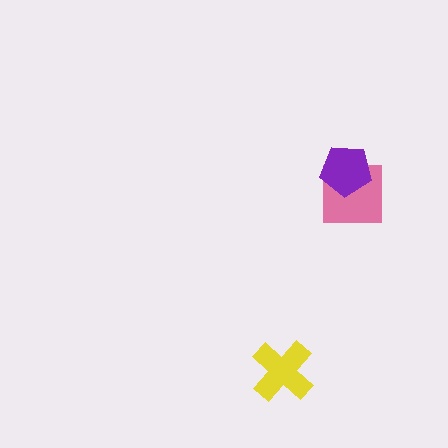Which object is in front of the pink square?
The purple pentagon is in front of the pink square.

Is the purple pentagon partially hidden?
No, no other shape covers it.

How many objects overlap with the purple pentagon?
1 object overlaps with the purple pentagon.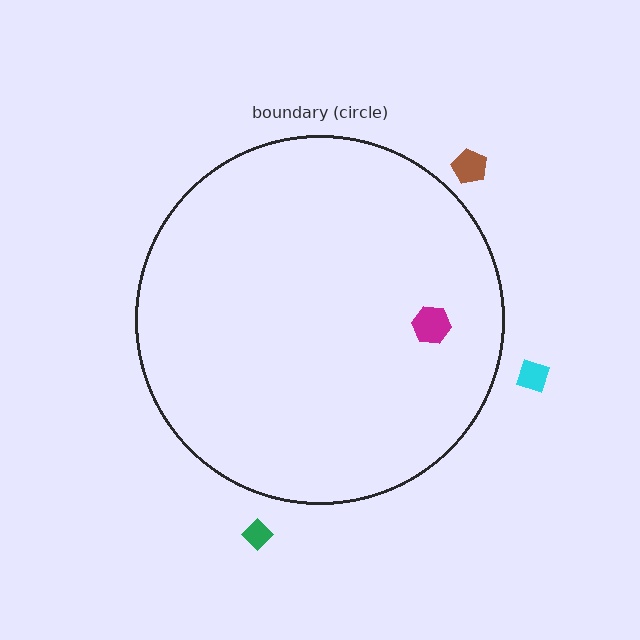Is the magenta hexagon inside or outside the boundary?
Inside.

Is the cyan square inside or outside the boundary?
Outside.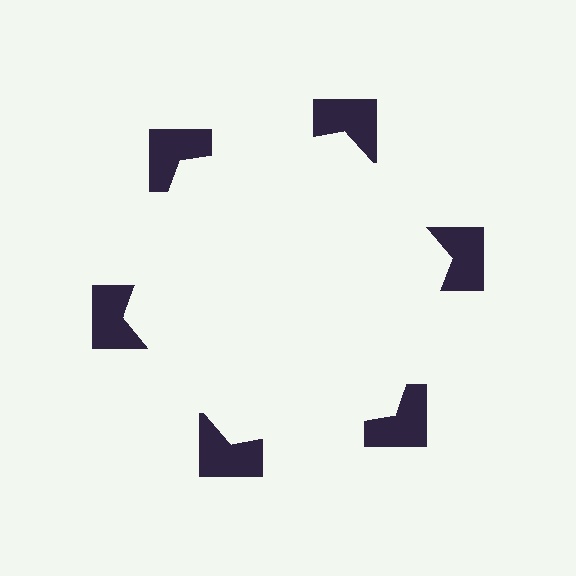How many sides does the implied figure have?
6 sides.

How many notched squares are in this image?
There are 6 — one at each vertex of the illusory hexagon.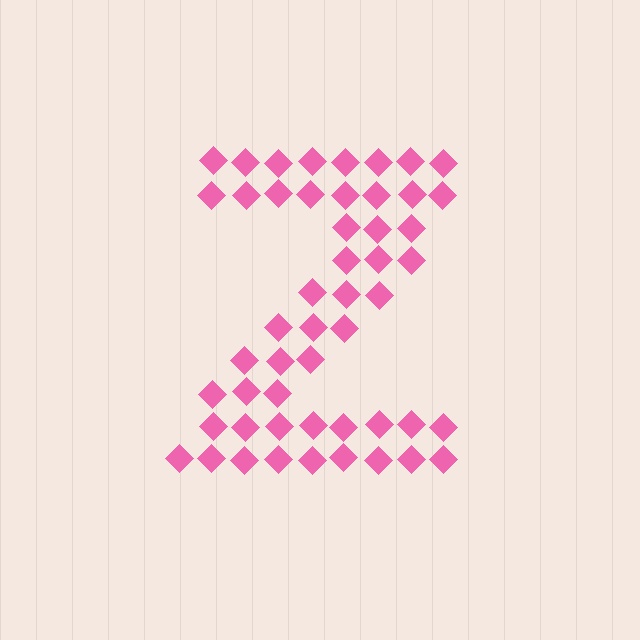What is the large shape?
The large shape is the letter Z.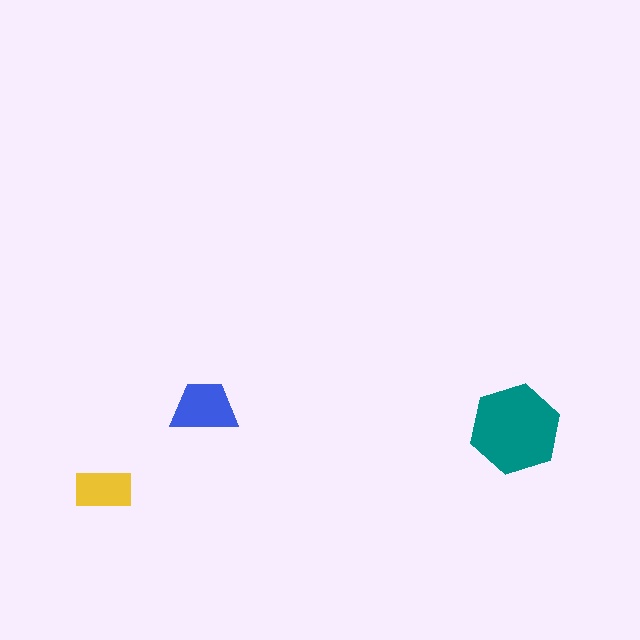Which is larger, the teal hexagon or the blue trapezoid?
The teal hexagon.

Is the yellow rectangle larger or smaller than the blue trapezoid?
Smaller.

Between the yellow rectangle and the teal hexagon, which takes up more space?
The teal hexagon.